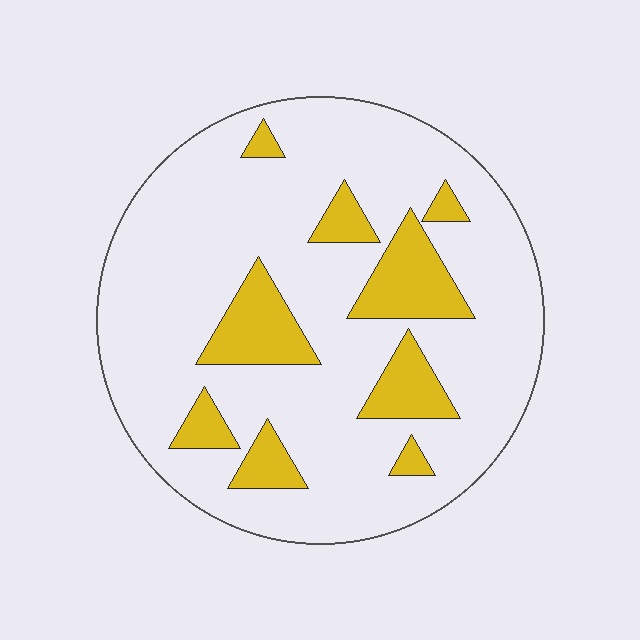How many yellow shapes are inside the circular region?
9.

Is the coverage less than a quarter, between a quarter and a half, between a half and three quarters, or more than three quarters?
Less than a quarter.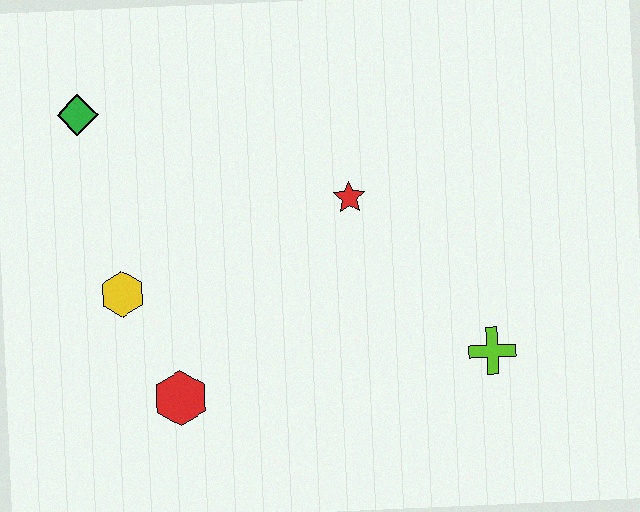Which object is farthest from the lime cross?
The green diamond is farthest from the lime cross.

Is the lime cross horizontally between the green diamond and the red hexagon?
No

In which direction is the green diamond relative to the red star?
The green diamond is to the left of the red star.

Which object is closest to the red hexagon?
The yellow hexagon is closest to the red hexagon.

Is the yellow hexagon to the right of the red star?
No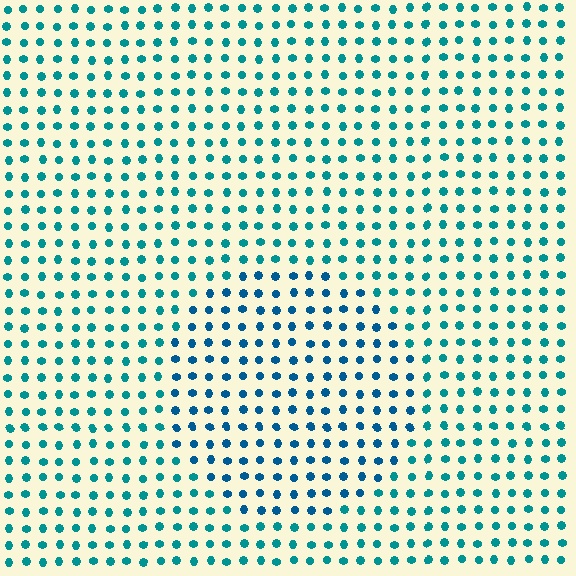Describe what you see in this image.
The image is filled with small teal elements in a uniform arrangement. A circle-shaped region is visible where the elements are tinted to a slightly different hue, forming a subtle color boundary.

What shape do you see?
I see a circle.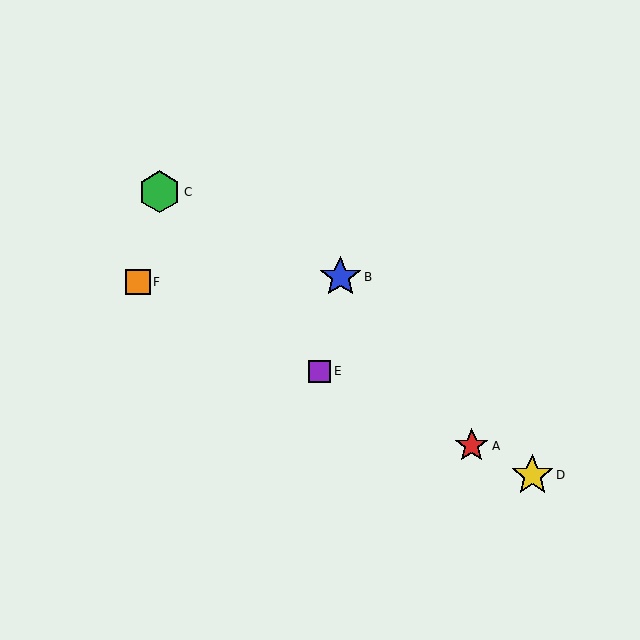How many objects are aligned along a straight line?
4 objects (A, D, E, F) are aligned along a straight line.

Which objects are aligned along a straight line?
Objects A, D, E, F are aligned along a straight line.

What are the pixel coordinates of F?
Object F is at (138, 282).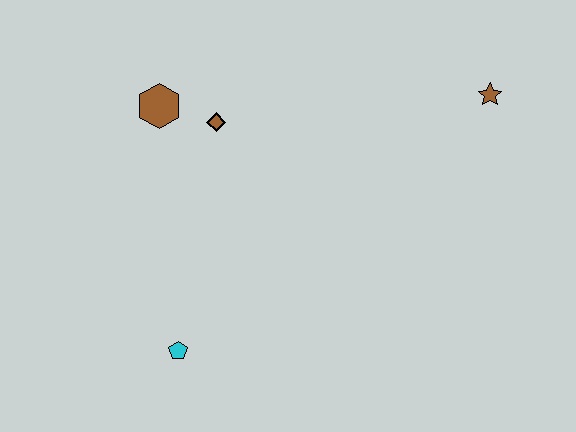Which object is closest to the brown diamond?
The brown hexagon is closest to the brown diamond.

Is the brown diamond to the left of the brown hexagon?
No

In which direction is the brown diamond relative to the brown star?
The brown diamond is to the left of the brown star.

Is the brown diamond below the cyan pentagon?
No